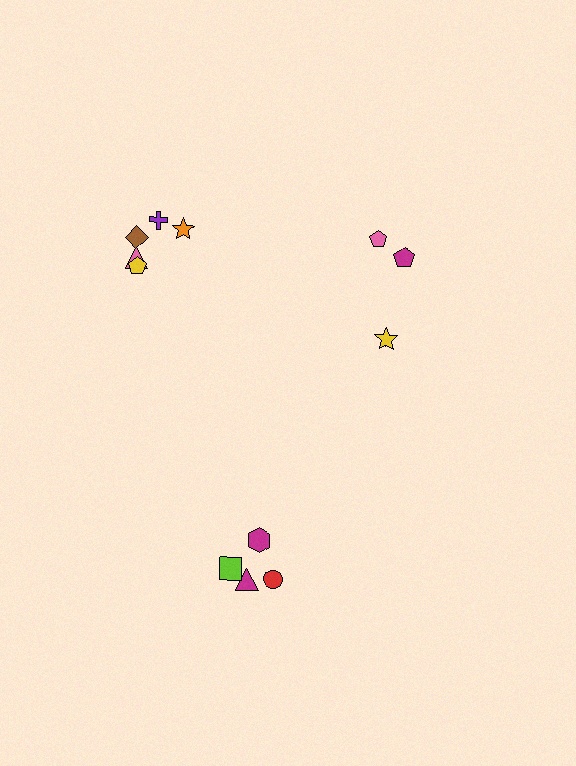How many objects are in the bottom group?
There are 4 objects.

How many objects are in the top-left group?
There are 5 objects.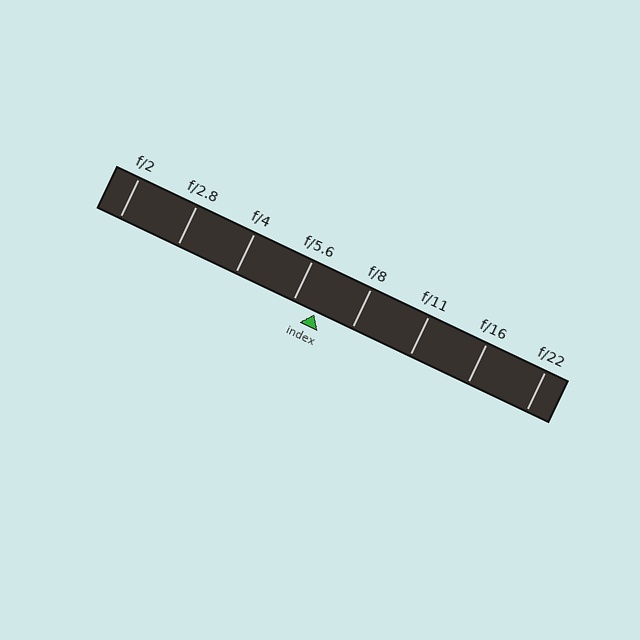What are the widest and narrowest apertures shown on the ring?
The widest aperture shown is f/2 and the narrowest is f/22.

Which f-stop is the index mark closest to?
The index mark is closest to f/5.6.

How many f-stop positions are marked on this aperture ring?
There are 8 f-stop positions marked.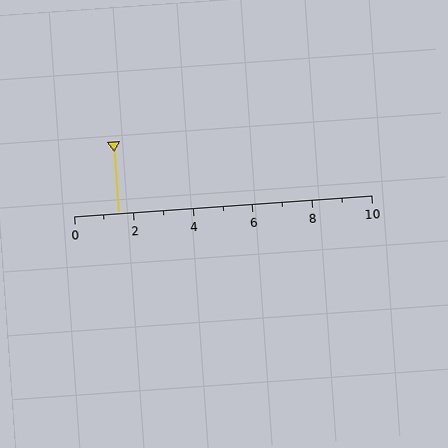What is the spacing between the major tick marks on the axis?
The major ticks are spaced 2 apart.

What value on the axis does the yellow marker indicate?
The marker indicates approximately 1.5.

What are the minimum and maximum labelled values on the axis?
The axis runs from 0 to 10.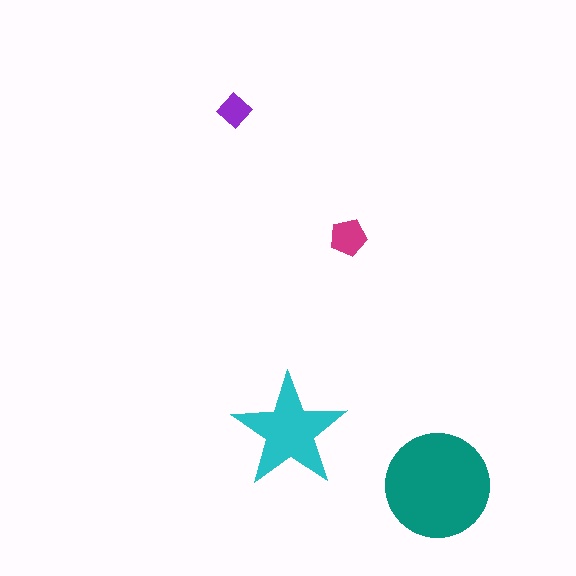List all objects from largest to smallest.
The teal circle, the cyan star, the magenta pentagon, the purple diamond.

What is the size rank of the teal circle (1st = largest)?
1st.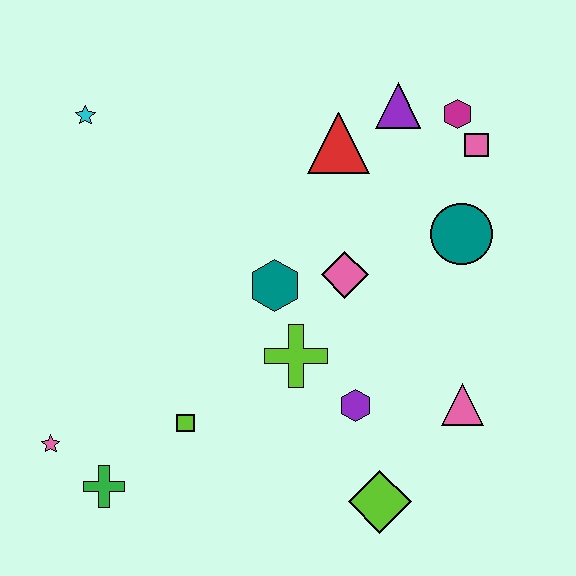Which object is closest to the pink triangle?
The purple hexagon is closest to the pink triangle.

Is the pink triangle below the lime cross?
Yes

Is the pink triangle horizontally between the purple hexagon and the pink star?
No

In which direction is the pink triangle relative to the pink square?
The pink triangle is below the pink square.